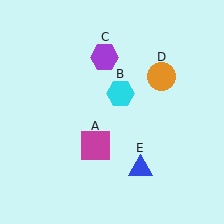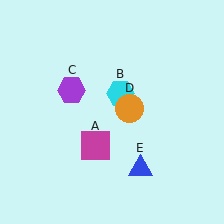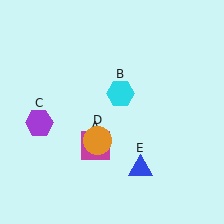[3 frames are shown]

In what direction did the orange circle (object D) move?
The orange circle (object D) moved down and to the left.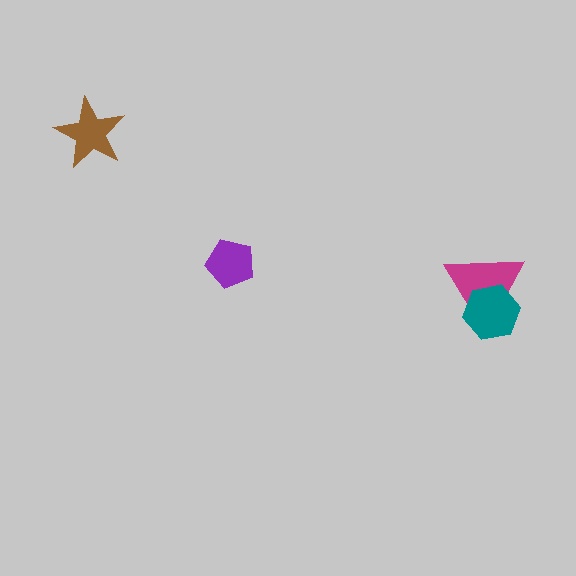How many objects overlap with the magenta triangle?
1 object overlaps with the magenta triangle.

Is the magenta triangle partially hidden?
Yes, it is partially covered by another shape.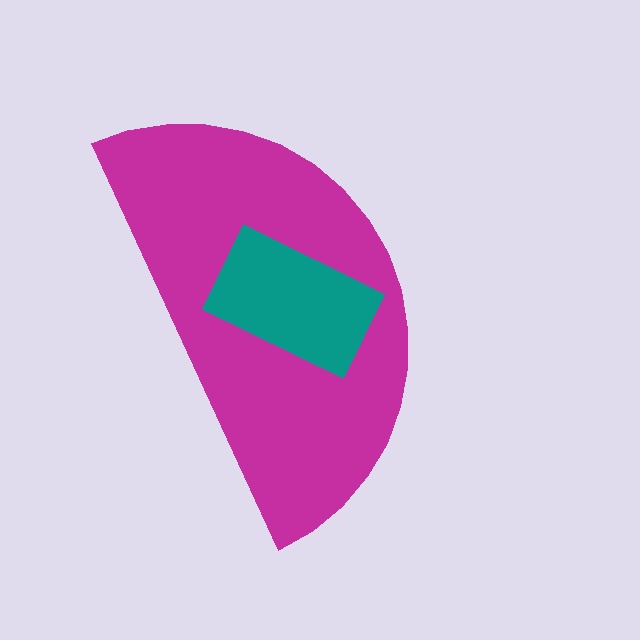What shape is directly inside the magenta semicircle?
The teal rectangle.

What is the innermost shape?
The teal rectangle.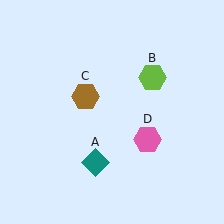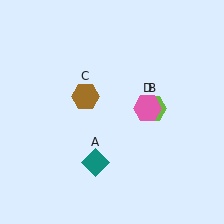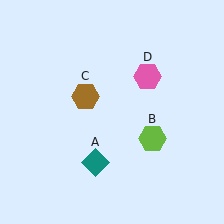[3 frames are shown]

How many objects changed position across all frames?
2 objects changed position: lime hexagon (object B), pink hexagon (object D).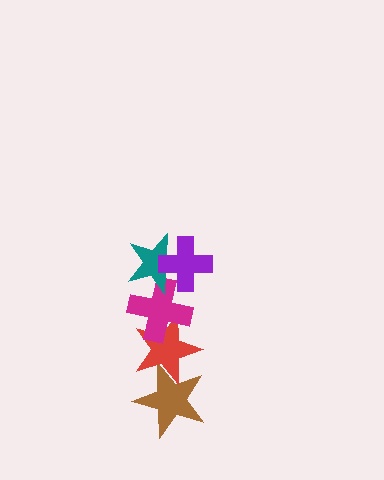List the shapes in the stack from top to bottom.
From top to bottom: the purple cross, the teal star, the magenta cross, the red star, the brown star.